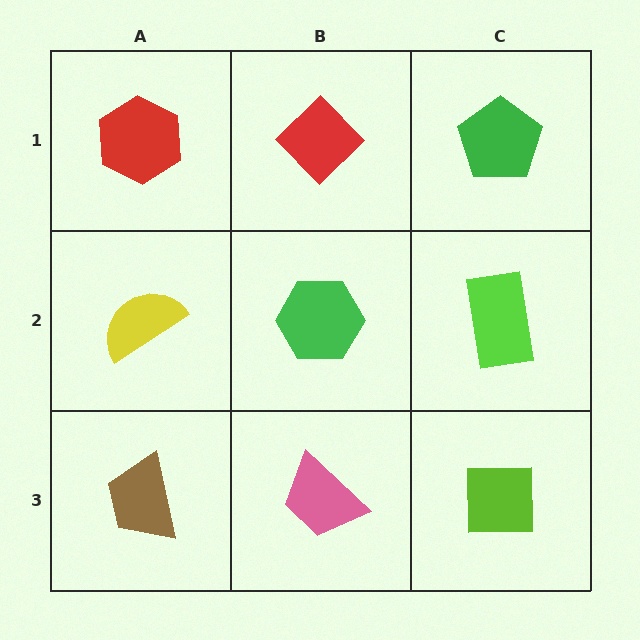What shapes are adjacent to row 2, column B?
A red diamond (row 1, column B), a pink trapezoid (row 3, column B), a yellow semicircle (row 2, column A), a lime rectangle (row 2, column C).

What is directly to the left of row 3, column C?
A pink trapezoid.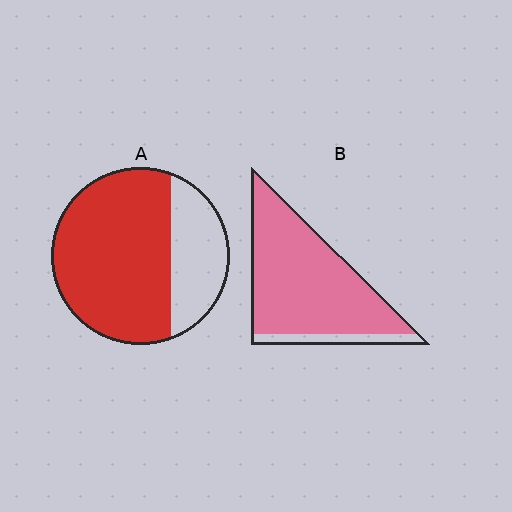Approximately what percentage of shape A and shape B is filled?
A is approximately 70% and B is approximately 90%.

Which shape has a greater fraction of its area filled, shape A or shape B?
Shape B.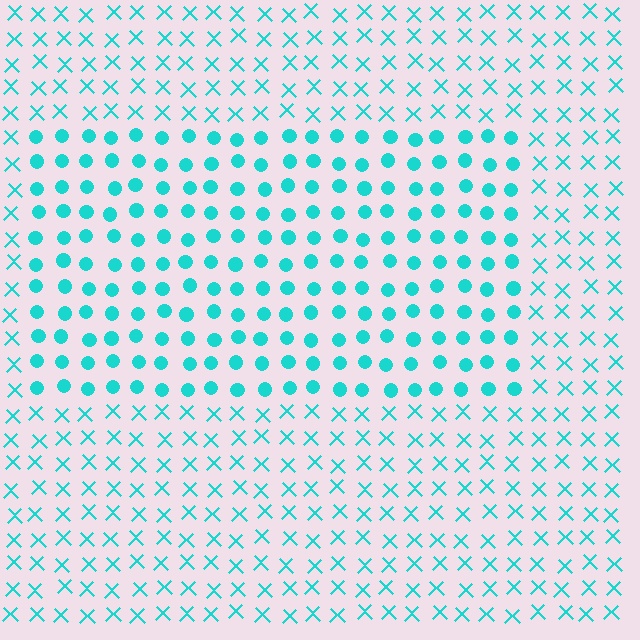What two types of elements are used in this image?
The image uses circles inside the rectangle region and X marks outside it.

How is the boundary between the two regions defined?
The boundary is defined by a change in element shape: circles inside vs. X marks outside. All elements share the same color and spacing.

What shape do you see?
I see a rectangle.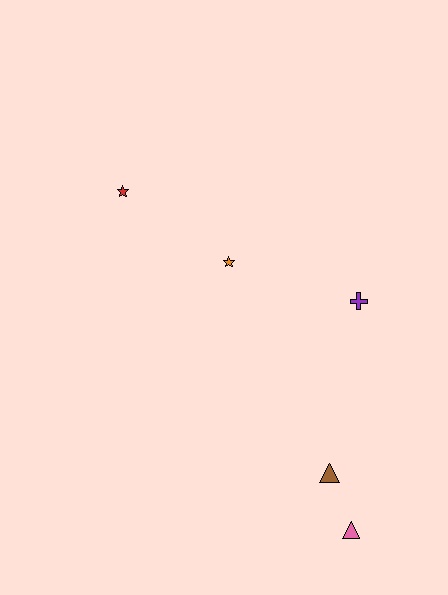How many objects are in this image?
There are 5 objects.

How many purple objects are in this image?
There is 1 purple object.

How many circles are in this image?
There are no circles.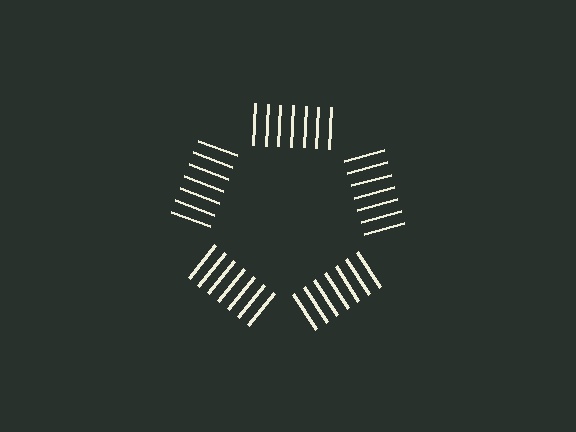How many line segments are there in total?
35 — 7 along each of the 5 edges.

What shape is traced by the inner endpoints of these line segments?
An illusory pentagon — the line segments terminate on its edges but no continuous stroke is drawn.